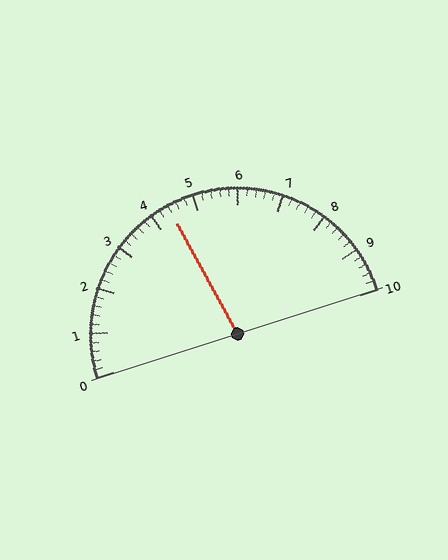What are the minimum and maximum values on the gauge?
The gauge ranges from 0 to 10.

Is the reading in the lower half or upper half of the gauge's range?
The reading is in the lower half of the range (0 to 10).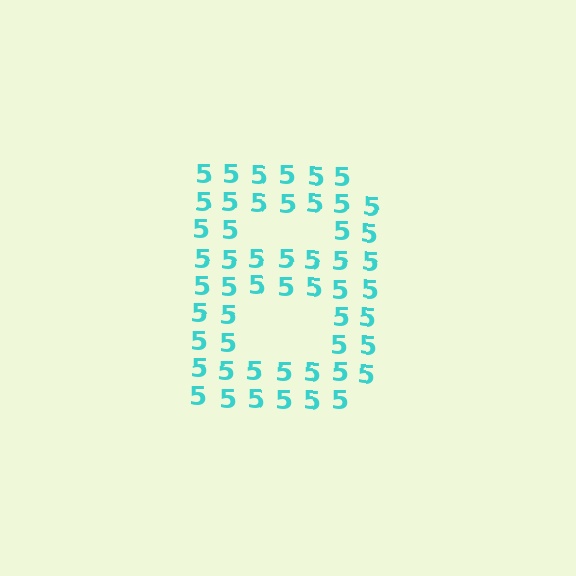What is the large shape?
The large shape is the letter B.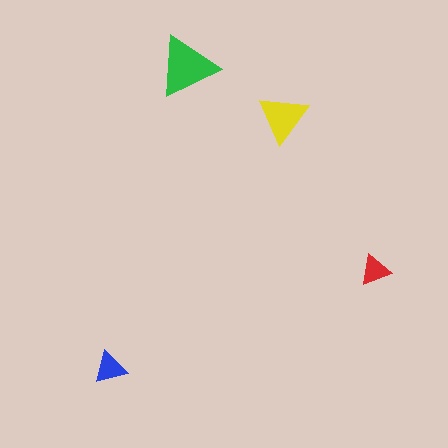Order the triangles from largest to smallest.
the green one, the yellow one, the blue one, the red one.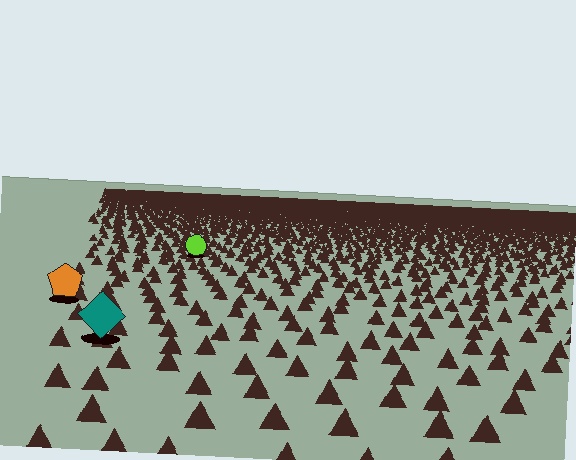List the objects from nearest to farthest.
From nearest to farthest: the teal diamond, the orange pentagon, the lime circle.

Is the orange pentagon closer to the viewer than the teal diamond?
No. The teal diamond is closer — you can tell from the texture gradient: the ground texture is coarser near it.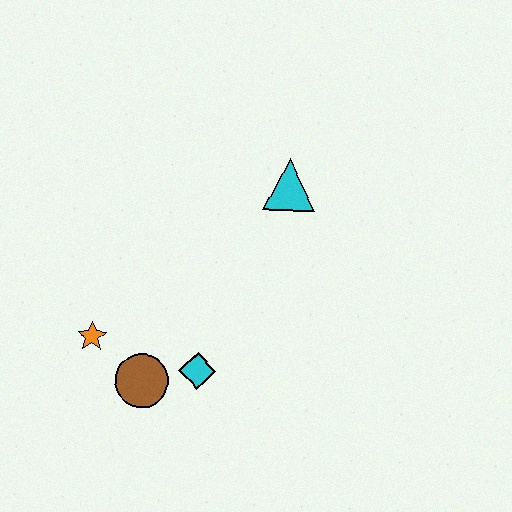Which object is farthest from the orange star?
The cyan triangle is farthest from the orange star.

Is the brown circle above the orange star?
No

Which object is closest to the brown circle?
The cyan diamond is closest to the brown circle.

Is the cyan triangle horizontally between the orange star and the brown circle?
No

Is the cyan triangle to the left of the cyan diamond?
No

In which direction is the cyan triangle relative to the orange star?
The cyan triangle is to the right of the orange star.